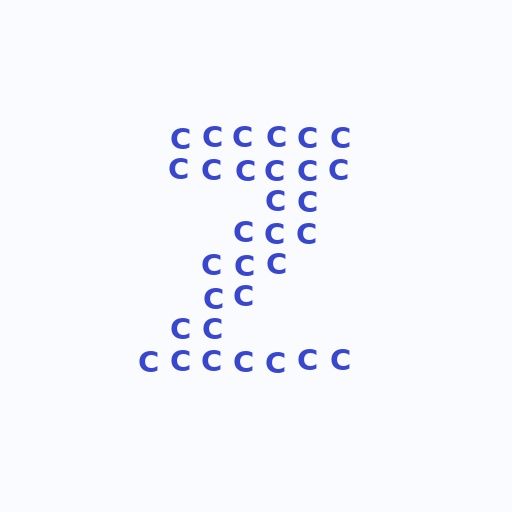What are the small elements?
The small elements are letter C's.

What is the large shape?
The large shape is the letter Z.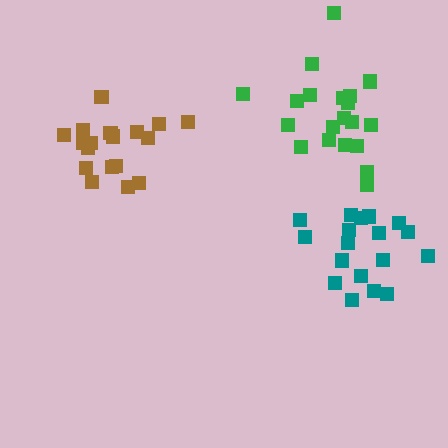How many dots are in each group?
Group 1: 20 dots, Group 2: 18 dots, Group 3: 18 dots (56 total).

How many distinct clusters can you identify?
There are 3 distinct clusters.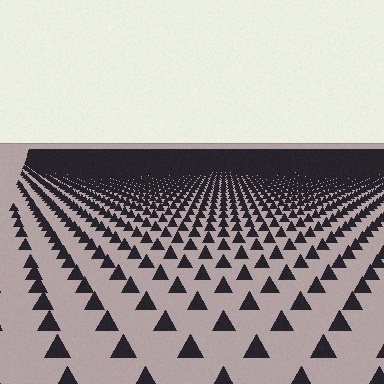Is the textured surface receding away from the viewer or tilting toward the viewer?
The surface is receding away from the viewer. Texture elements get smaller and denser toward the top.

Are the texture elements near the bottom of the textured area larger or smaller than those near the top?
Larger. Near the bottom, elements are closer to the viewer and appear at a bigger on-screen size.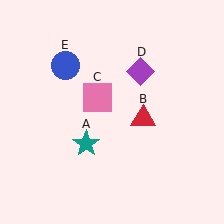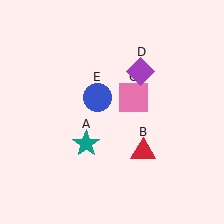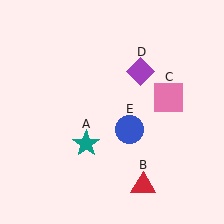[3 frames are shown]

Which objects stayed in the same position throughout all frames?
Teal star (object A) and purple diamond (object D) remained stationary.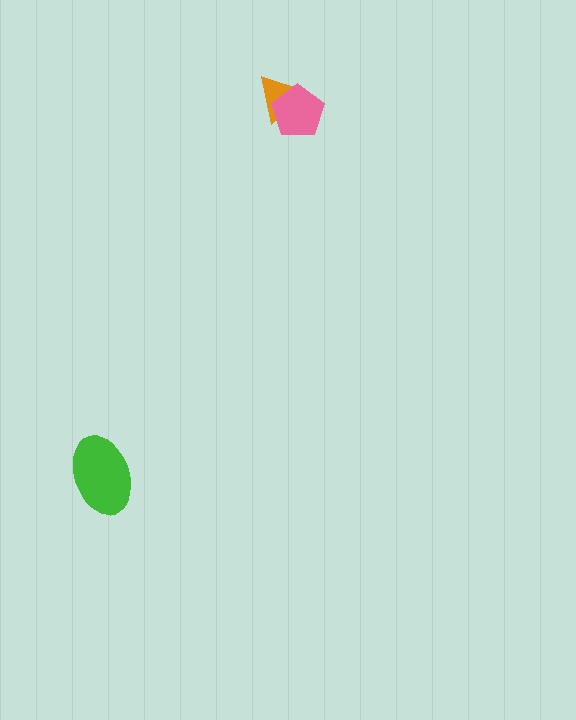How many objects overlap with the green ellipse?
0 objects overlap with the green ellipse.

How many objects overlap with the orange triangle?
1 object overlaps with the orange triangle.